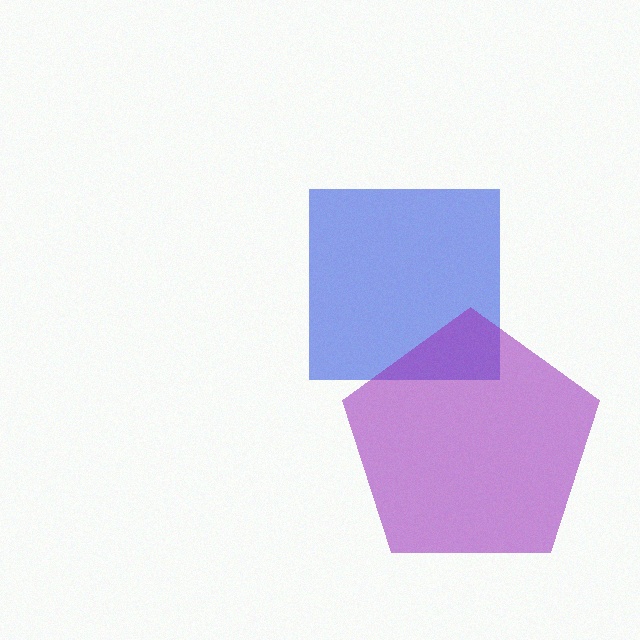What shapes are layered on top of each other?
The layered shapes are: a blue square, a purple pentagon.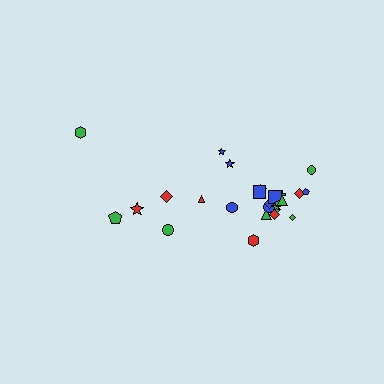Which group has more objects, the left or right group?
The right group.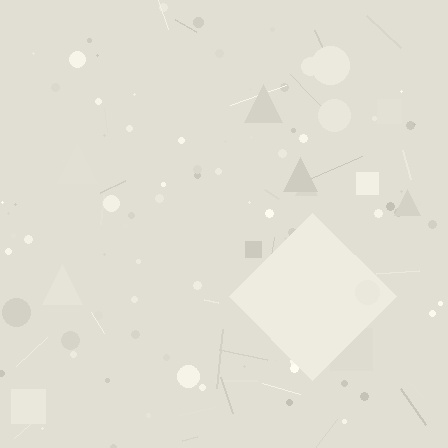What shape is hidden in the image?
A diamond is hidden in the image.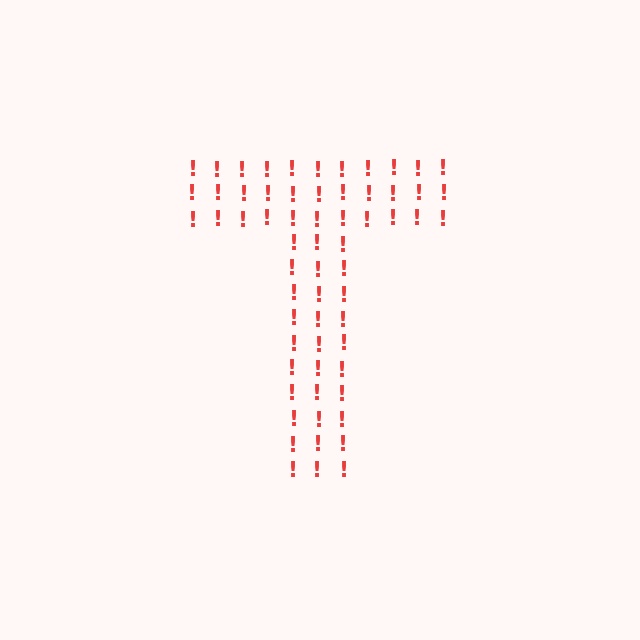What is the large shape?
The large shape is the letter T.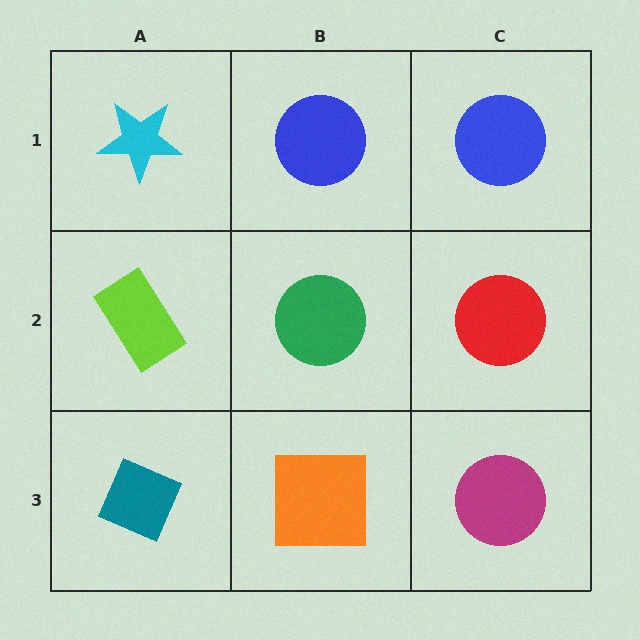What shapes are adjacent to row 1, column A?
A lime rectangle (row 2, column A), a blue circle (row 1, column B).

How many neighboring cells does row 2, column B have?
4.